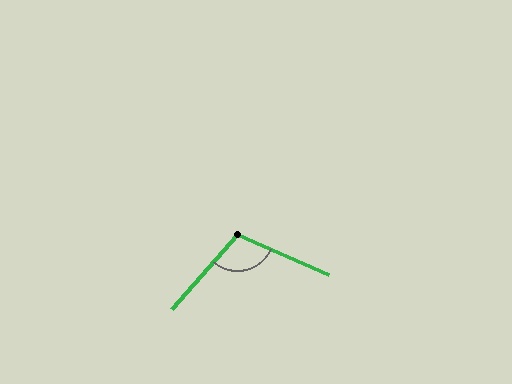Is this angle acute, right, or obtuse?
It is obtuse.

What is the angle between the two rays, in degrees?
Approximately 108 degrees.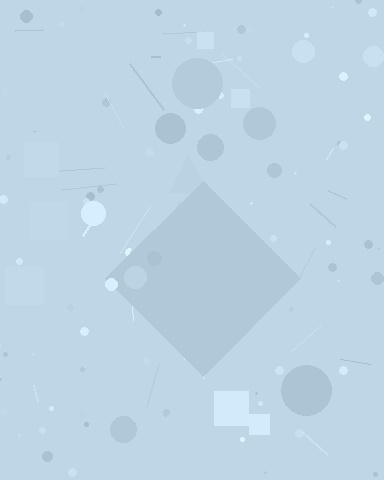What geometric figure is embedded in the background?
A diamond is embedded in the background.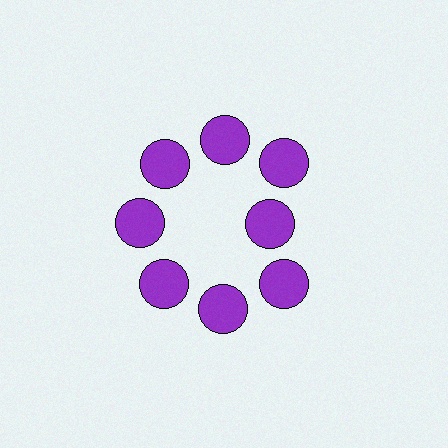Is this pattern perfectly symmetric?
No. The 8 purple circles are arranged in a ring, but one element near the 3 o'clock position is pulled inward toward the center, breaking the 8-fold rotational symmetry.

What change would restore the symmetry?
The symmetry would be restored by moving it outward, back onto the ring so that all 8 circles sit at equal angles and equal distance from the center.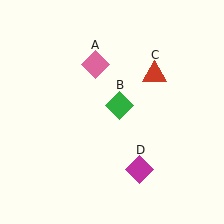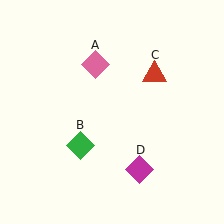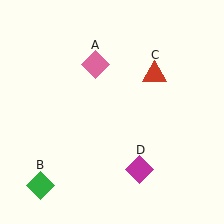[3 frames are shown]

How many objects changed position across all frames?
1 object changed position: green diamond (object B).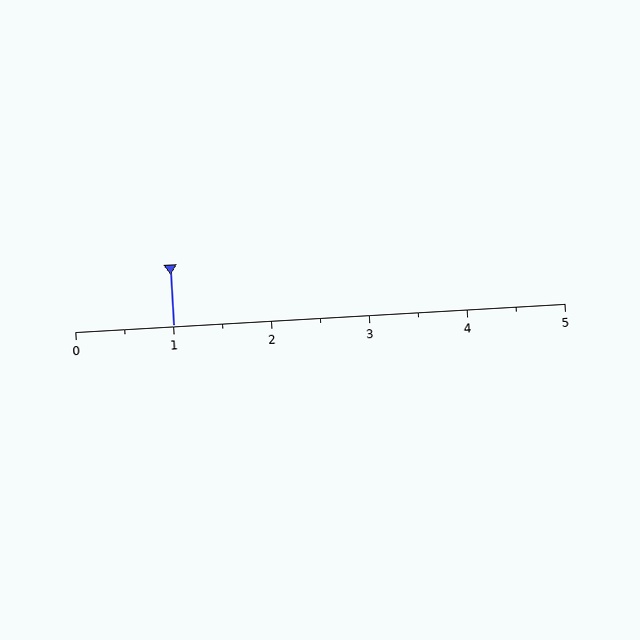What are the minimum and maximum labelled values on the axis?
The axis runs from 0 to 5.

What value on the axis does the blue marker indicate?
The marker indicates approximately 1.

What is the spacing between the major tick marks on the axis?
The major ticks are spaced 1 apart.